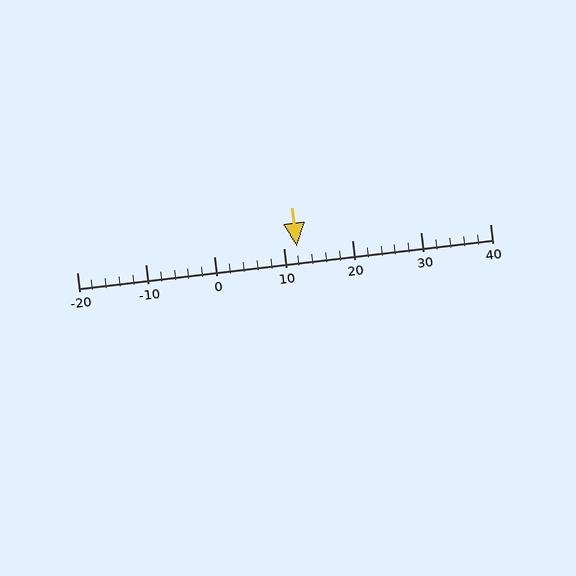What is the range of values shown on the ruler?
The ruler shows values from -20 to 40.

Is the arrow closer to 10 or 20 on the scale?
The arrow is closer to 10.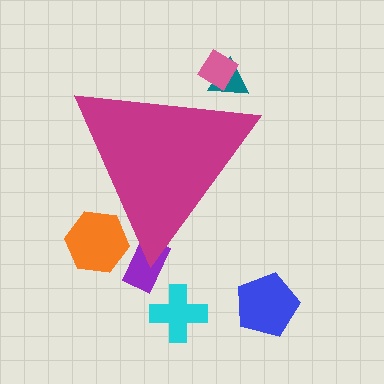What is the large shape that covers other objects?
A magenta triangle.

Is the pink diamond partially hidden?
Yes, the pink diamond is partially hidden behind the magenta triangle.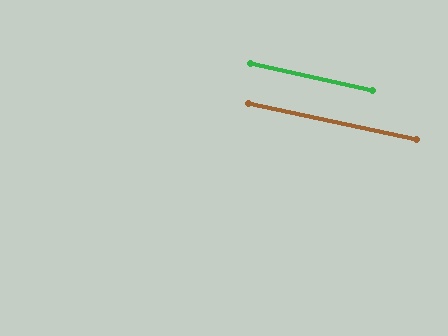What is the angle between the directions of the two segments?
Approximately 0 degrees.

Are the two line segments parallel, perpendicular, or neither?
Parallel — their directions differ by only 0.4°.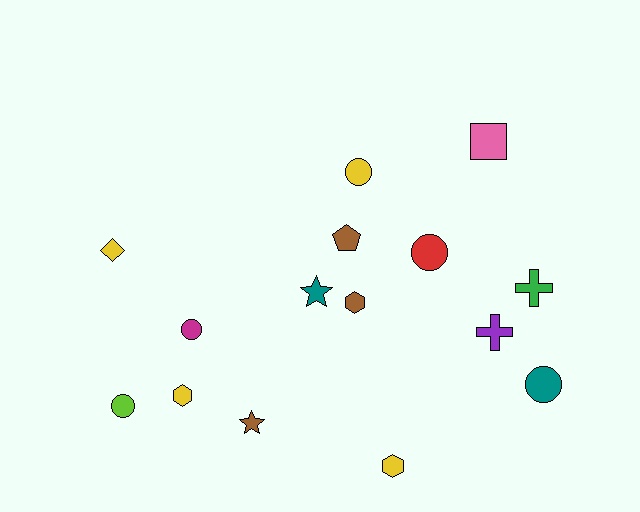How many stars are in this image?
There are 2 stars.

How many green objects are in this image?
There is 1 green object.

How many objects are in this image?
There are 15 objects.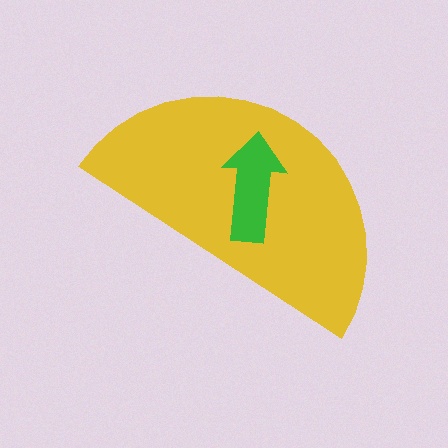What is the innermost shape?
The green arrow.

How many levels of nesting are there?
2.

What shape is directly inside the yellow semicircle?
The green arrow.